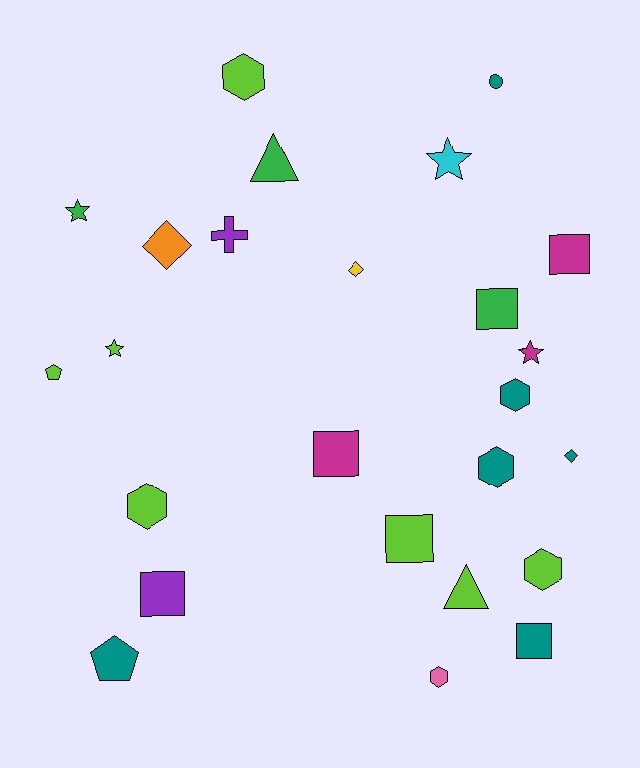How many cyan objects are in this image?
There is 1 cyan object.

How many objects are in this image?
There are 25 objects.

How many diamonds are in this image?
There are 3 diamonds.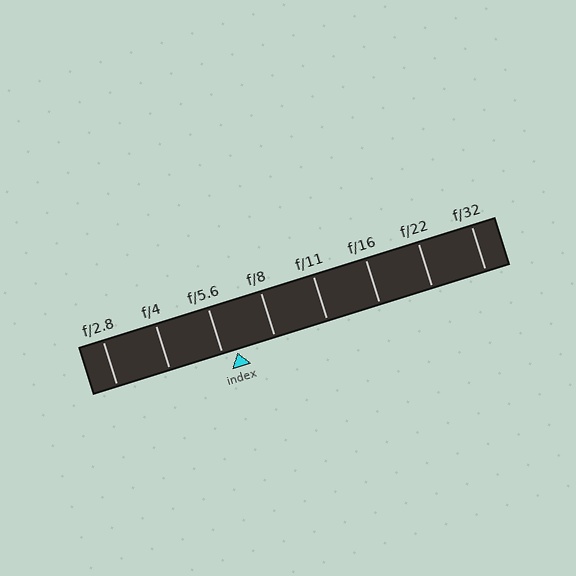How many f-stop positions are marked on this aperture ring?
There are 8 f-stop positions marked.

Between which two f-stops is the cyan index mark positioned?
The index mark is between f/5.6 and f/8.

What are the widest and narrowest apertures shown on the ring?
The widest aperture shown is f/2.8 and the narrowest is f/32.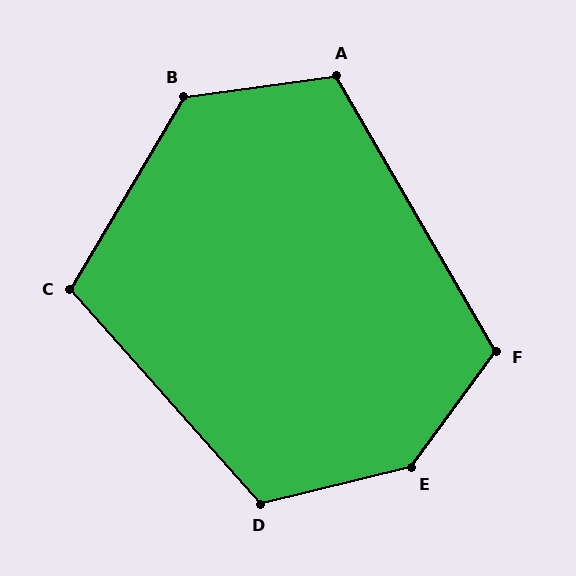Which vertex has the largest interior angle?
E, at approximately 140 degrees.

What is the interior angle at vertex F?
Approximately 114 degrees (obtuse).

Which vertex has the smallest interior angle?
C, at approximately 108 degrees.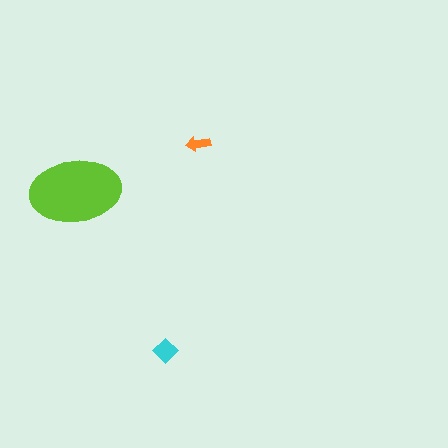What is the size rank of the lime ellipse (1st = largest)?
1st.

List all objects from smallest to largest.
The orange arrow, the cyan diamond, the lime ellipse.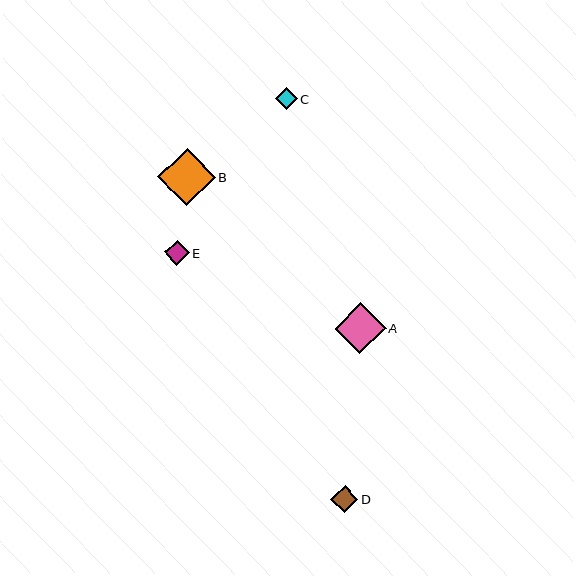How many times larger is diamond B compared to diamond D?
Diamond B is approximately 2.1 times the size of diamond D.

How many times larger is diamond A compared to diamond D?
Diamond A is approximately 1.9 times the size of diamond D.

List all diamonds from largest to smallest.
From largest to smallest: B, A, D, E, C.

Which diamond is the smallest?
Diamond C is the smallest with a size of approximately 22 pixels.